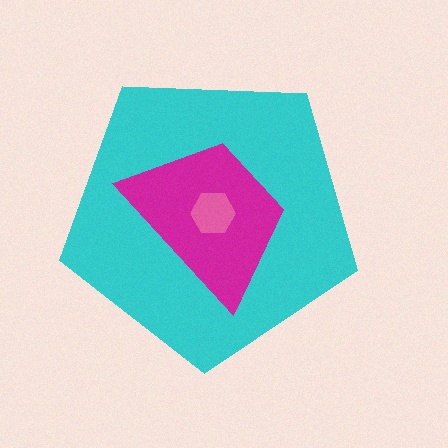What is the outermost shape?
The cyan pentagon.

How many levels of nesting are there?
3.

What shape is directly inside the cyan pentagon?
The magenta trapezoid.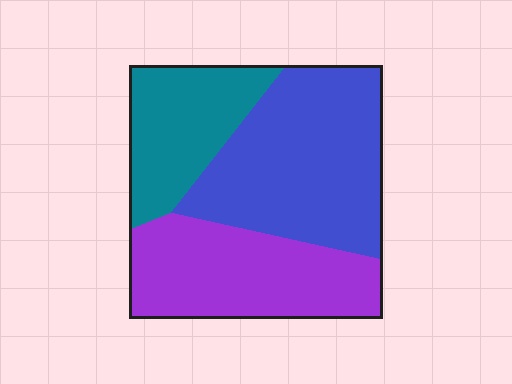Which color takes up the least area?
Teal, at roughly 25%.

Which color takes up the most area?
Blue, at roughly 45%.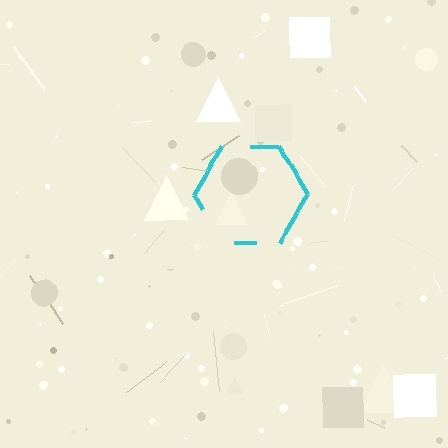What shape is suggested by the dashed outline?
The dashed outline suggests a hexagon.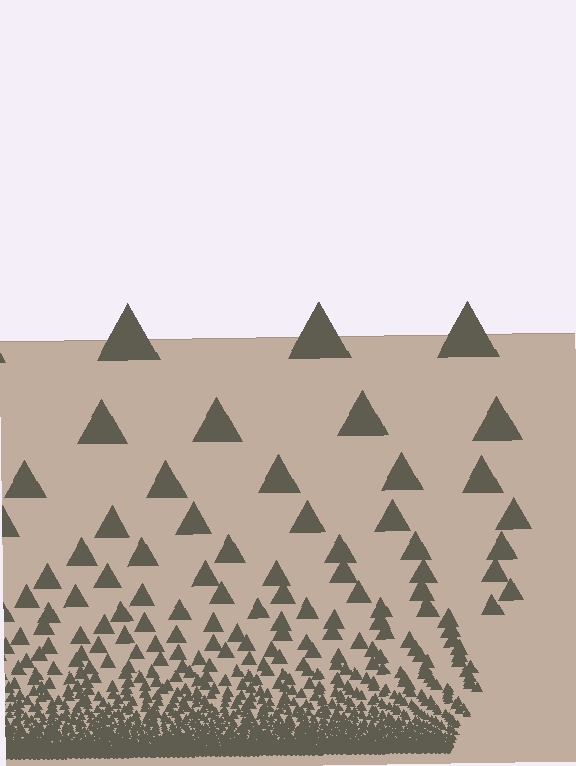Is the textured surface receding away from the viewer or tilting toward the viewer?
The surface appears to tilt toward the viewer. Texture elements get larger and sparser toward the top.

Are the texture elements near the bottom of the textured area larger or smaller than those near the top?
Smaller. The gradient is inverted — elements near the bottom are smaller and denser.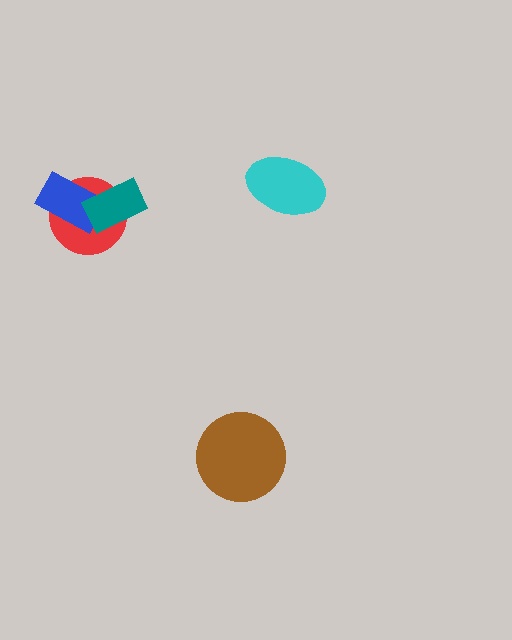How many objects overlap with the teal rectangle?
2 objects overlap with the teal rectangle.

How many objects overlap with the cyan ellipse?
0 objects overlap with the cyan ellipse.